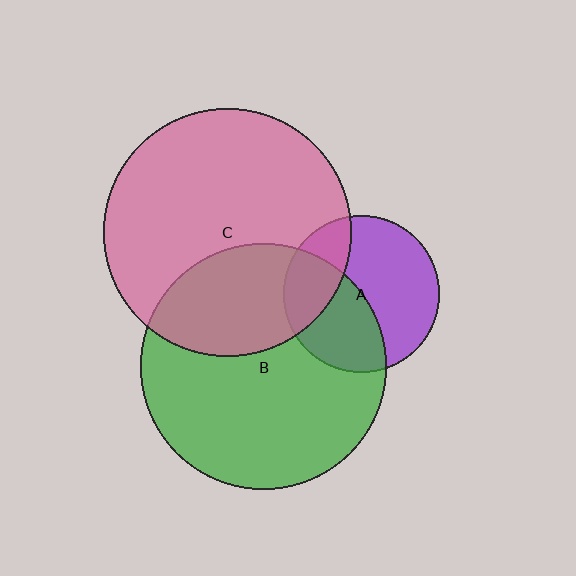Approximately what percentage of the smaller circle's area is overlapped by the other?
Approximately 35%.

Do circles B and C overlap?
Yes.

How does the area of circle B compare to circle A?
Approximately 2.5 times.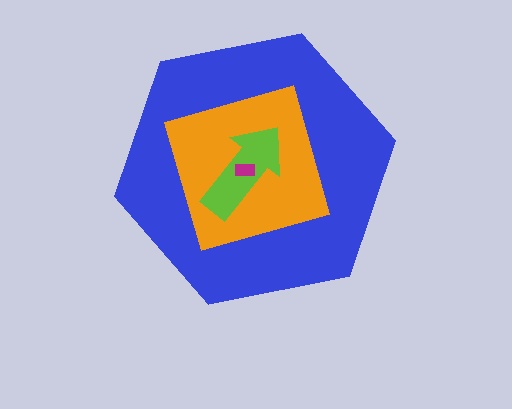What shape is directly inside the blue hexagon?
The orange diamond.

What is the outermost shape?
The blue hexagon.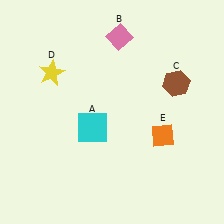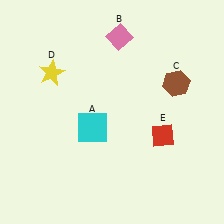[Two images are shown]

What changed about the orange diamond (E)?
In Image 1, E is orange. In Image 2, it changed to red.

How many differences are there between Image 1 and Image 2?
There is 1 difference between the two images.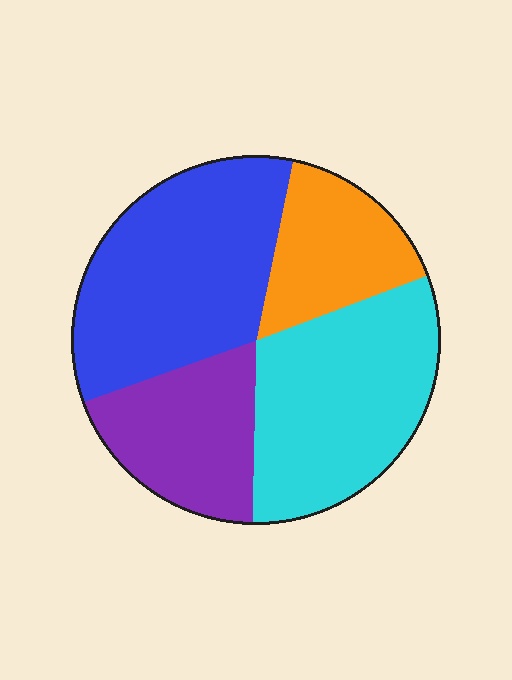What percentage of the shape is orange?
Orange takes up about one sixth (1/6) of the shape.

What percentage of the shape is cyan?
Cyan takes up about one third (1/3) of the shape.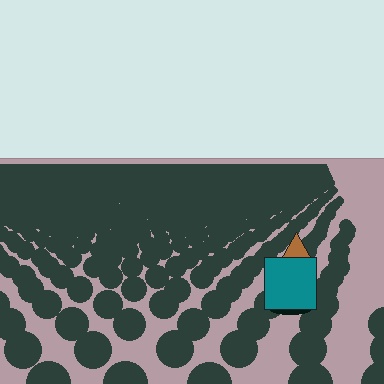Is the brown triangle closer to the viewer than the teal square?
No. The teal square is closer — you can tell from the texture gradient: the ground texture is coarser near it.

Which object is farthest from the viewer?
The brown triangle is farthest from the viewer. It appears smaller and the ground texture around it is denser.